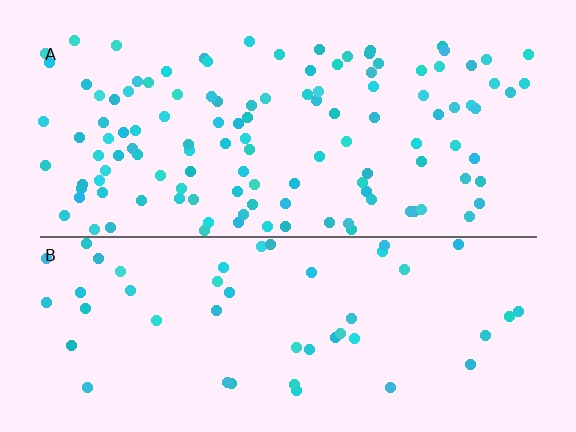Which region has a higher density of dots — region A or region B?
A (the top).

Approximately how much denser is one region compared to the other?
Approximately 2.5× — region A over region B.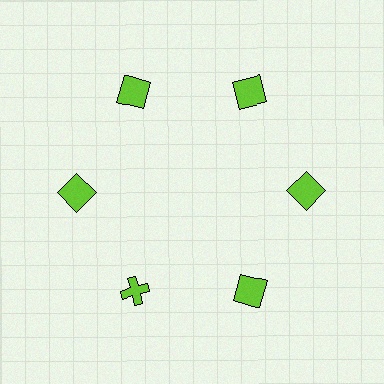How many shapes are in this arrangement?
There are 6 shapes arranged in a ring pattern.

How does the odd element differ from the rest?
It has a different shape: cross instead of square.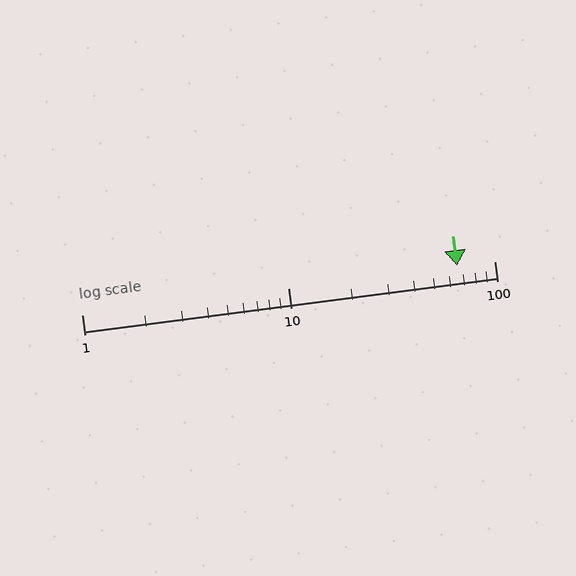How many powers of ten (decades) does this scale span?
The scale spans 2 decades, from 1 to 100.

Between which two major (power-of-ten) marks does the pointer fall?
The pointer is between 10 and 100.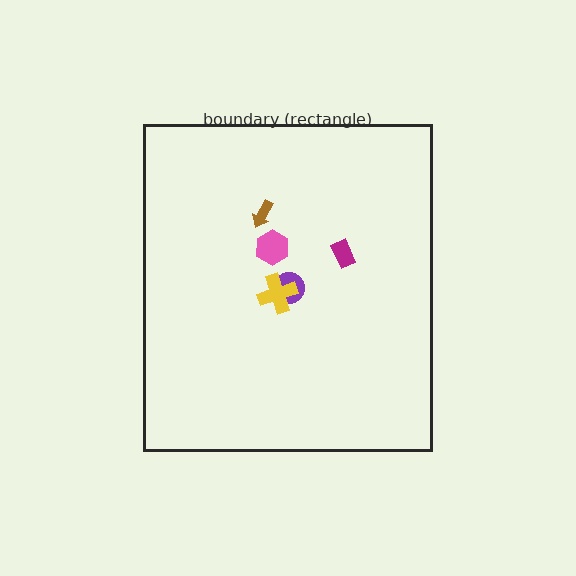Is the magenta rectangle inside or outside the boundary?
Inside.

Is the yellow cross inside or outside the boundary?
Inside.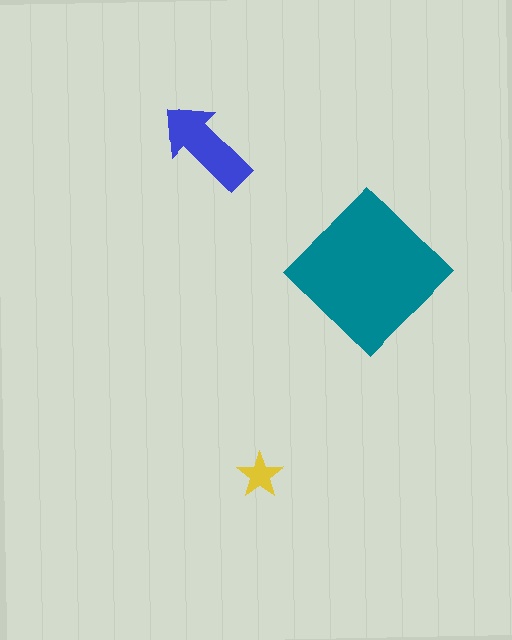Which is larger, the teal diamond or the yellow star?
The teal diamond.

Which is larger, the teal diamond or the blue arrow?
The teal diamond.